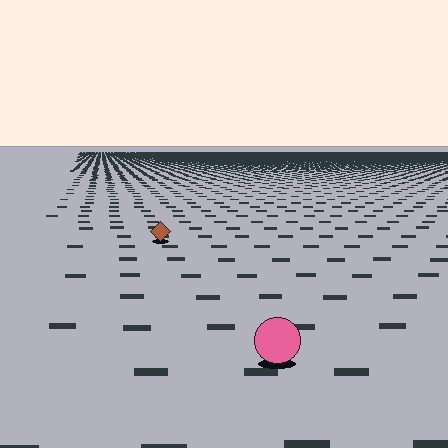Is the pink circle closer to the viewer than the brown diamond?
Yes. The pink circle is closer — you can tell from the texture gradient: the ground texture is coarser near it.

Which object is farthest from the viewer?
The brown diamond is farthest from the viewer. It appears smaller and the ground texture around it is denser.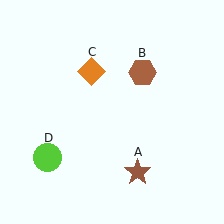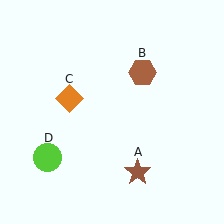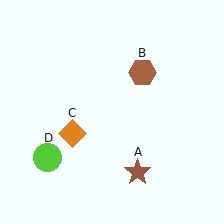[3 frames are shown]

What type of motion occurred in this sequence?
The orange diamond (object C) rotated counterclockwise around the center of the scene.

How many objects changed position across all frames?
1 object changed position: orange diamond (object C).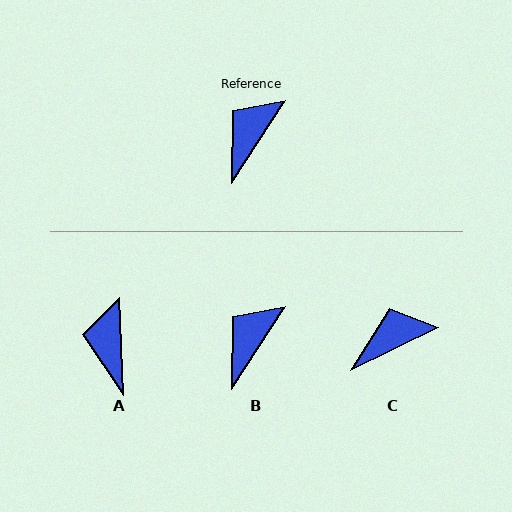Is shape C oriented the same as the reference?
No, it is off by about 31 degrees.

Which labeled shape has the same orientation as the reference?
B.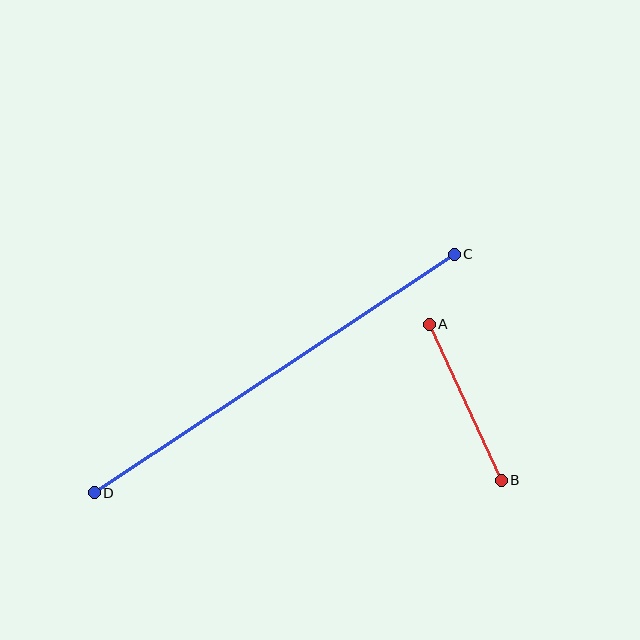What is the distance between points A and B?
The distance is approximately 172 pixels.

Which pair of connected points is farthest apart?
Points C and D are farthest apart.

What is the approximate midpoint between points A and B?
The midpoint is at approximately (465, 402) pixels.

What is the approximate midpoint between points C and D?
The midpoint is at approximately (274, 373) pixels.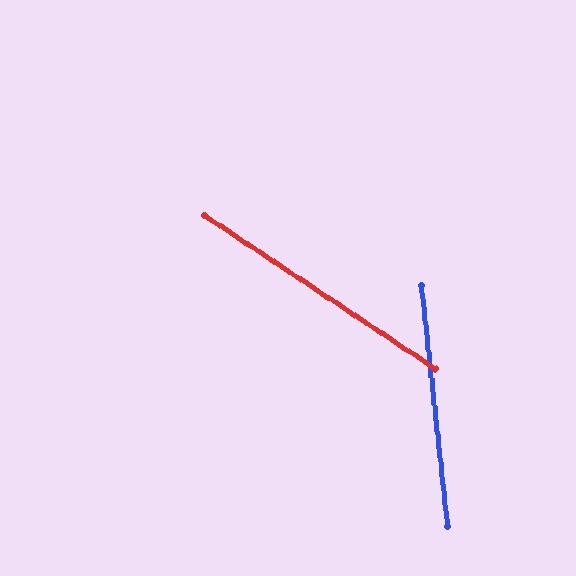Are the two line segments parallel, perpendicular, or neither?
Neither parallel nor perpendicular — they differ by about 50°.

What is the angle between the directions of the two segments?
Approximately 50 degrees.